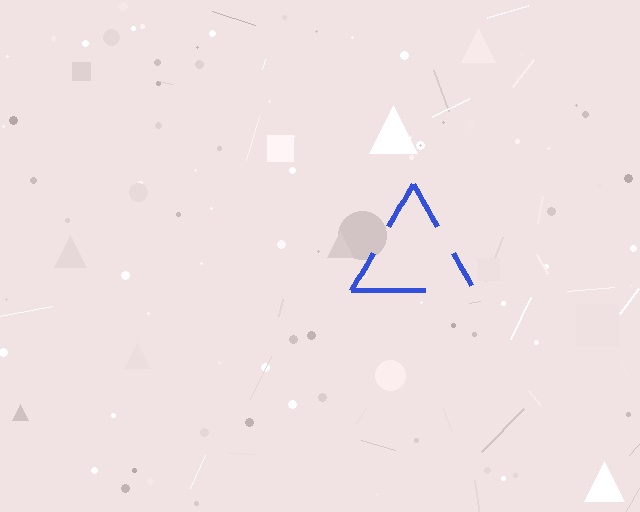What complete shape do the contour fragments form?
The contour fragments form a triangle.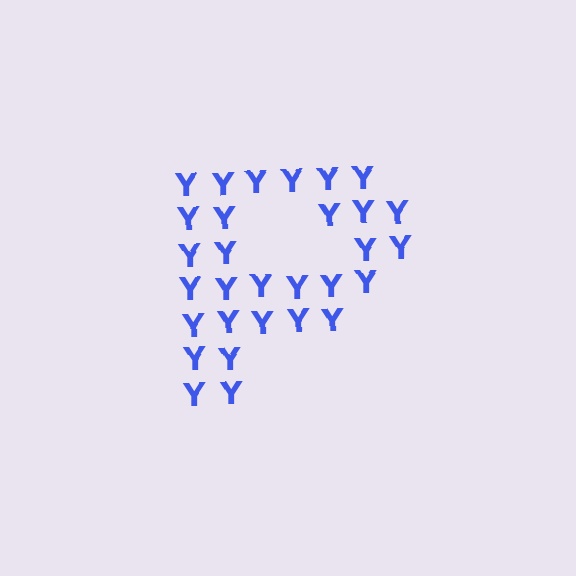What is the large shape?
The large shape is the letter P.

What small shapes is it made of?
It is made of small letter Y's.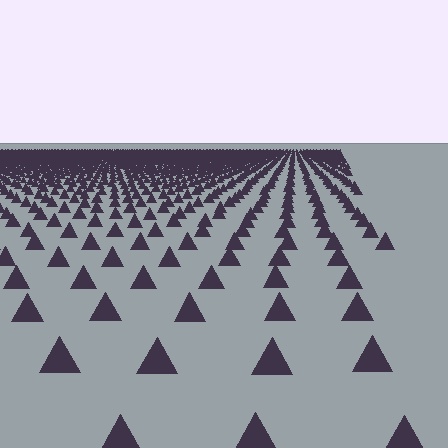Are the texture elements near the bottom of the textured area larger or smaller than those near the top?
Larger. Near the bottom, elements are closer to the viewer and appear at a bigger on-screen size.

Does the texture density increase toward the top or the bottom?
Density increases toward the top.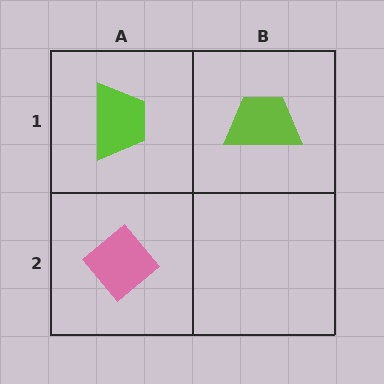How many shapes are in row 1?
2 shapes.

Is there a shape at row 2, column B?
No, that cell is empty.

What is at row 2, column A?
A pink diamond.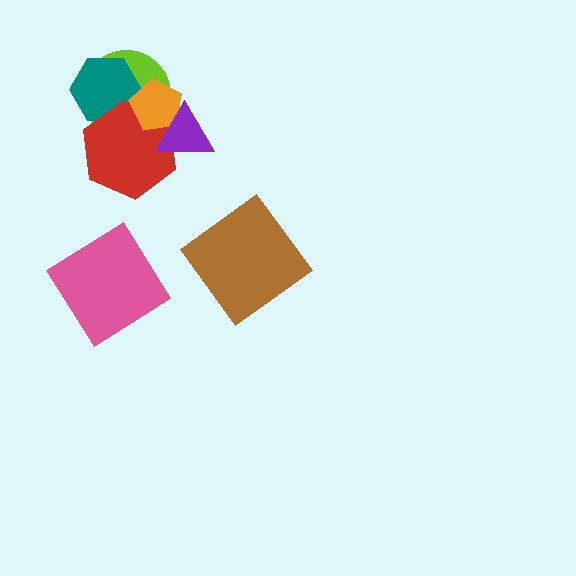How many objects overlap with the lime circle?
4 objects overlap with the lime circle.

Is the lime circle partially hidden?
Yes, it is partially covered by another shape.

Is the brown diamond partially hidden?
No, no other shape covers it.